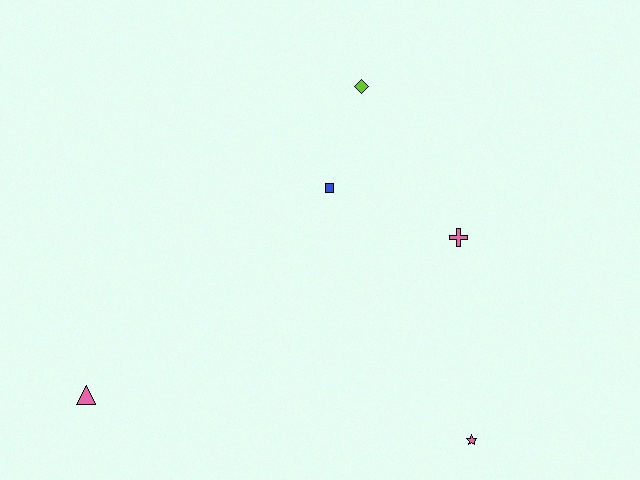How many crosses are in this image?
There is 1 cross.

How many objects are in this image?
There are 5 objects.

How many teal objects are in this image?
There are no teal objects.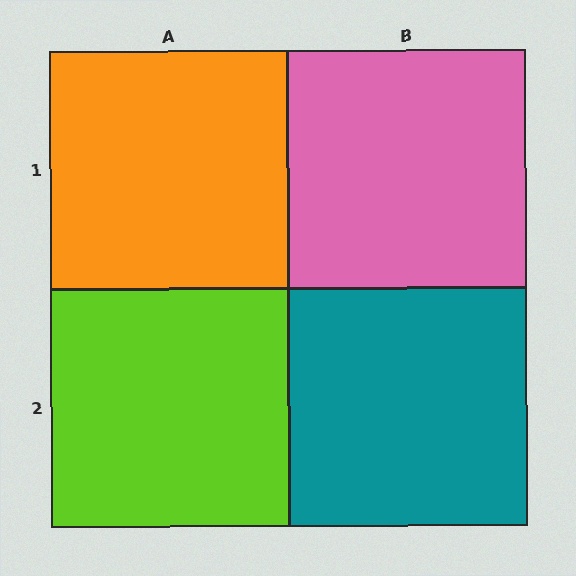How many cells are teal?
1 cell is teal.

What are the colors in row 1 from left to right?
Orange, pink.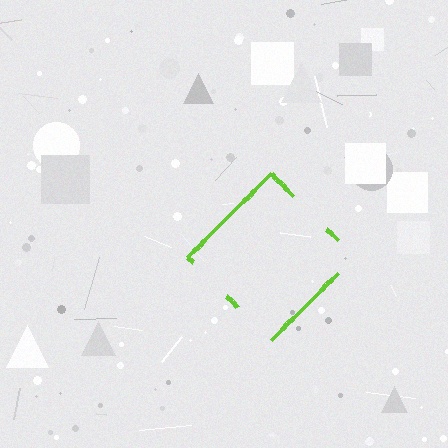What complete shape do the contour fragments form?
The contour fragments form a diamond.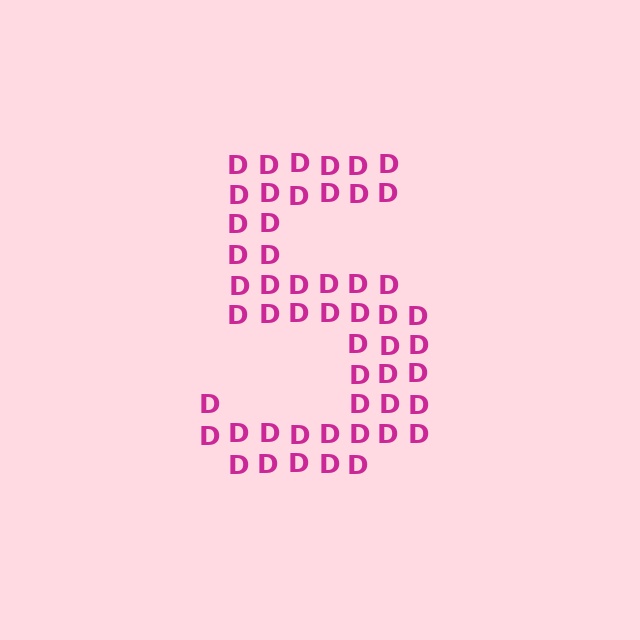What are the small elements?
The small elements are letter D's.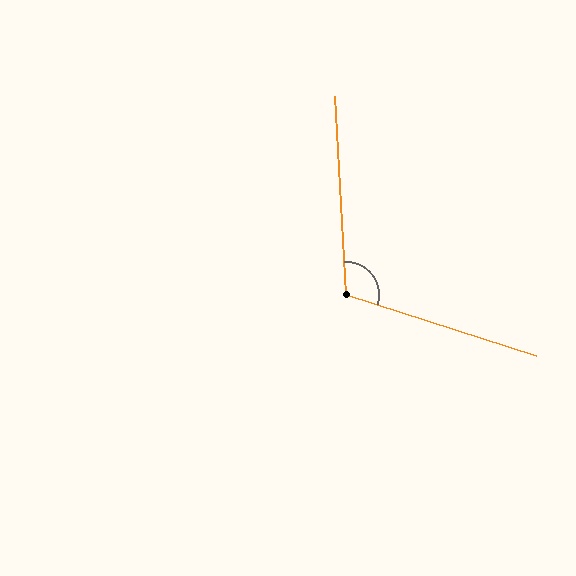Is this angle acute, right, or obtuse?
It is obtuse.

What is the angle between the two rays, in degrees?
Approximately 111 degrees.